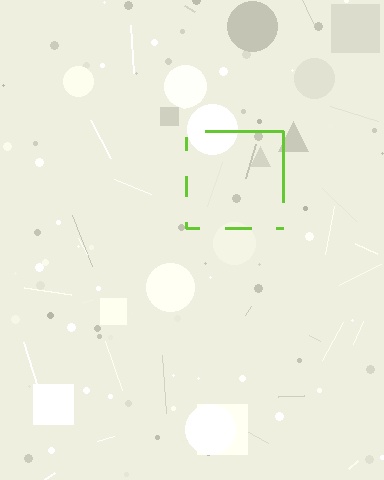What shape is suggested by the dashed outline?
The dashed outline suggests a square.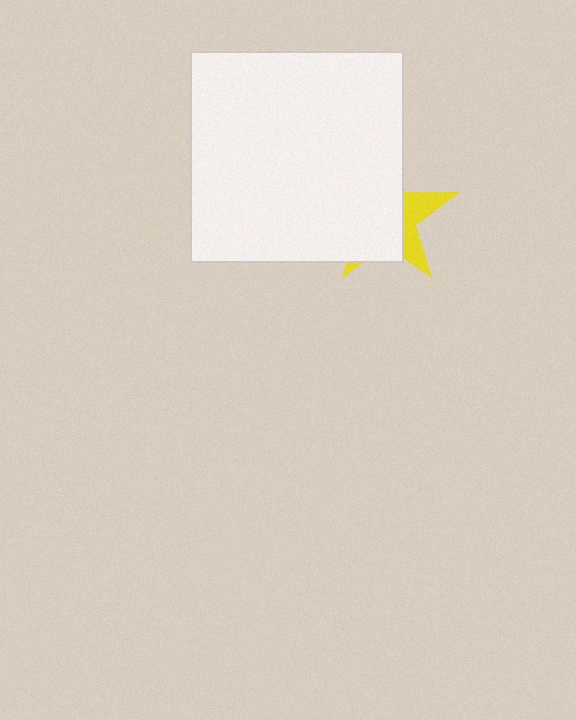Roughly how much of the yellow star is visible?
A small part of it is visible (roughly 30%).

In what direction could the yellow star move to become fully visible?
The yellow star could move right. That would shift it out from behind the white rectangle entirely.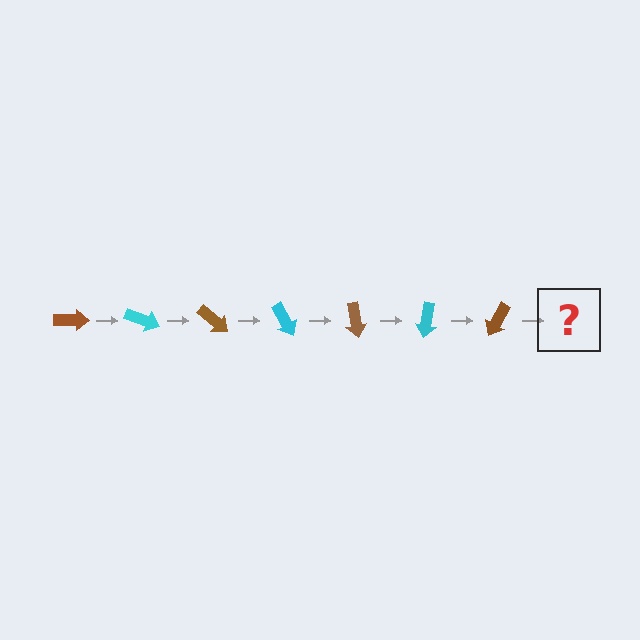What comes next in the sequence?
The next element should be a cyan arrow, rotated 140 degrees from the start.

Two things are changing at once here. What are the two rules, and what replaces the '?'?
The two rules are that it rotates 20 degrees each step and the color cycles through brown and cyan. The '?' should be a cyan arrow, rotated 140 degrees from the start.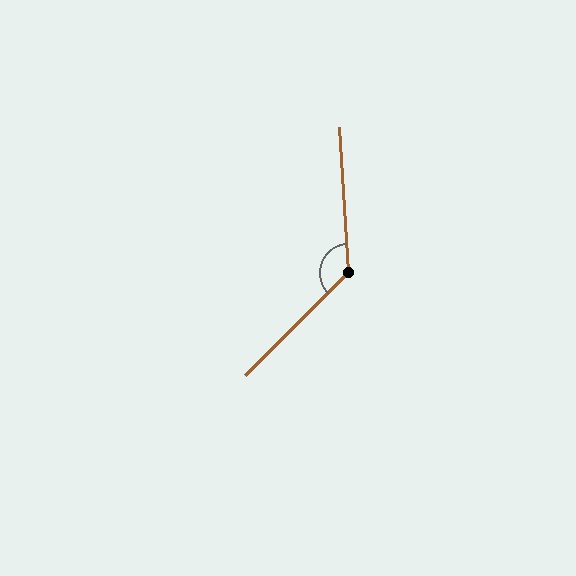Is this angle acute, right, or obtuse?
It is obtuse.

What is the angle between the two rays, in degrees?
Approximately 131 degrees.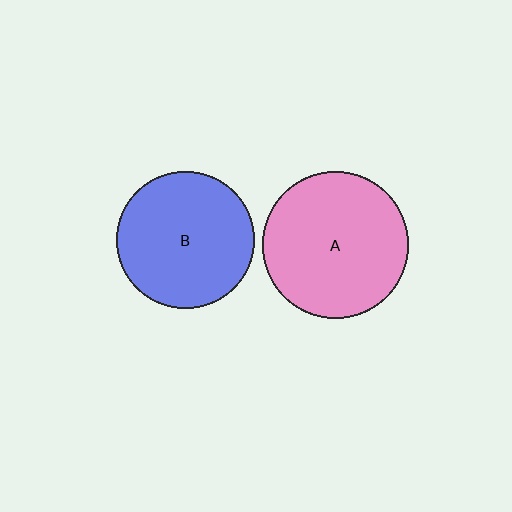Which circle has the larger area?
Circle A (pink).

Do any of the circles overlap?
No, none of the circles overlap.